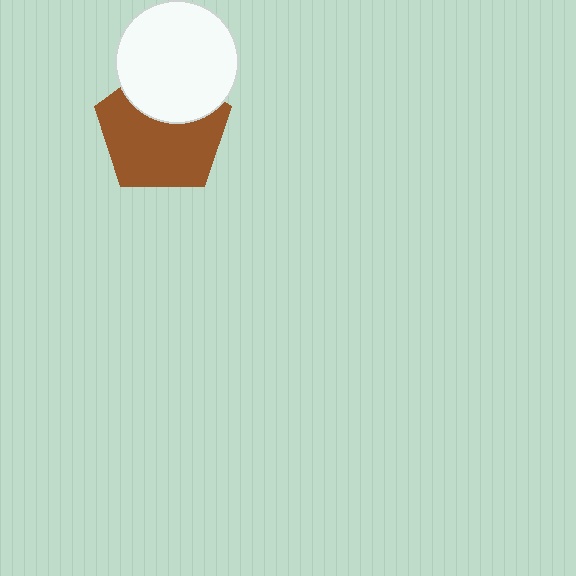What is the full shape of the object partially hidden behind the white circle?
The partially hidden object is a brown pentagon.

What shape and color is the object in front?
The object in front is a white circle.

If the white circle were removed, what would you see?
You would see the complete brown pentagon.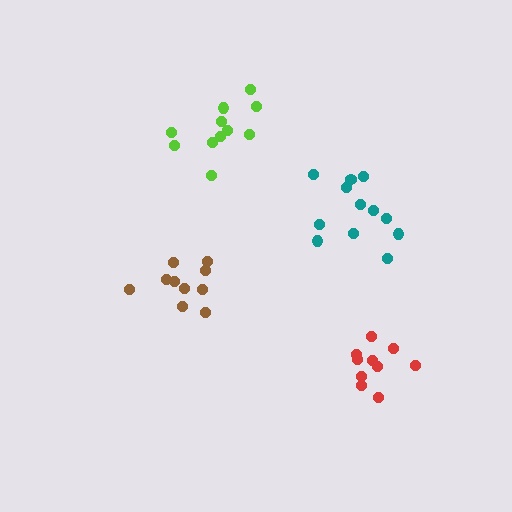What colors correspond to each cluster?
The clusters are colored: teal, brown, red, lime.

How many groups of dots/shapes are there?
There are 4 groups.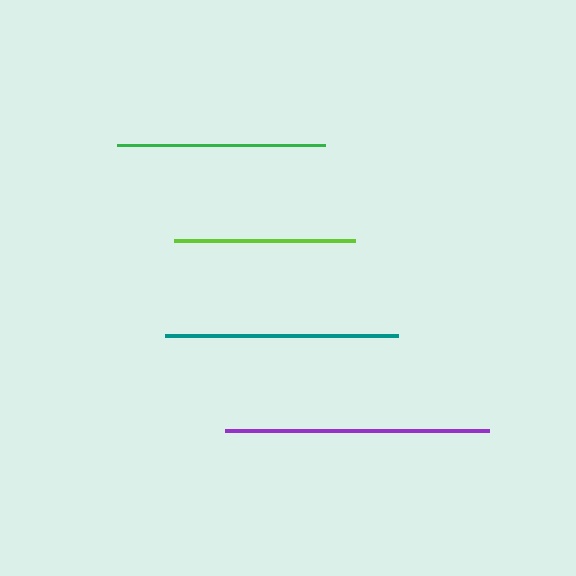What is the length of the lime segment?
The lime segment is approximately 181 pixels long.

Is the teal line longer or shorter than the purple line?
The purple line is longer than the teal line.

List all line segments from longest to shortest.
From longest to shortest: purple, teal, green, lime.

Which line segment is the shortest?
The lime line is the shortest at approximately 181 pixels.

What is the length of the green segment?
The green segment is approximately 208 pixels long.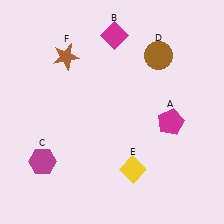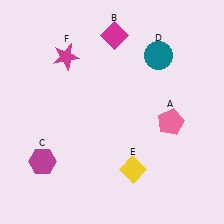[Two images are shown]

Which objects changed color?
A changed from magenta to pink. D changed from brown to teal. F changed from brown to magenta.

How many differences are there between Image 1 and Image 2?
There are 3 differences between the two images.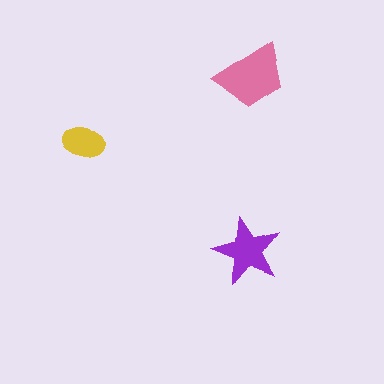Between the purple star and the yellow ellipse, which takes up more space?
The purple star.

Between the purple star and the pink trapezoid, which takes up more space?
The pink trapezoid.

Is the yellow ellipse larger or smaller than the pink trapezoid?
Smaller.